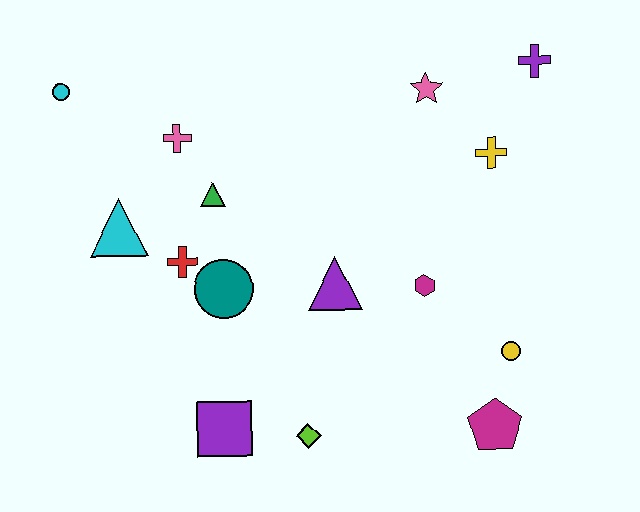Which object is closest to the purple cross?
The yellow cross is closest to the purple cross.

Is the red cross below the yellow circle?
No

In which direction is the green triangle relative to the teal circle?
The green triangle is above the teal circle.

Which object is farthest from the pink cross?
The magenta pentagon is farthest from the pink cross.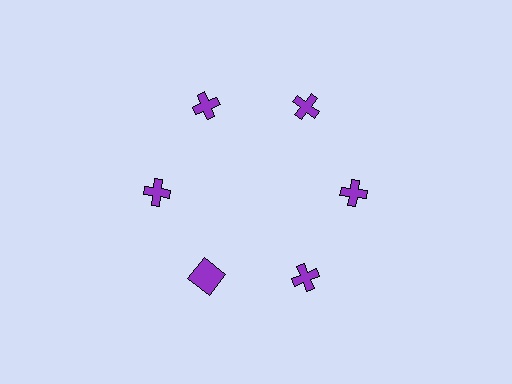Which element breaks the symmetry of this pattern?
The purple square at roughly the 7 o'clock position breaks the symmetry. All other shapes are purple crosses.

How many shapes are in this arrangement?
There are 6 shapes arranged in a ring pattern.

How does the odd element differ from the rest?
It has a different shape: square instead of cross.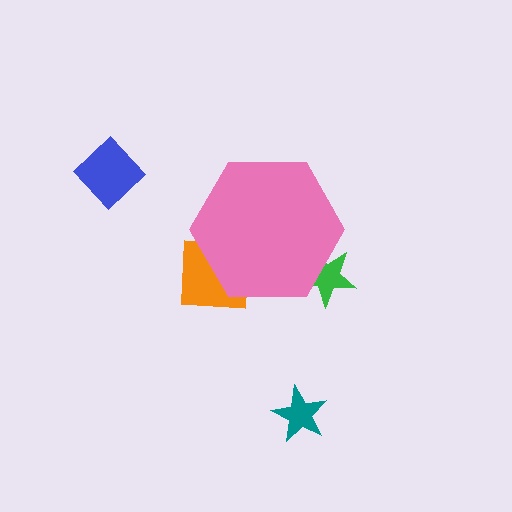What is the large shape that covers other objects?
A pink hexagon.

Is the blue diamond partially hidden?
No, the blue diamond is fully visible.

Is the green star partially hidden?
Yes, the green star is partially hidden behind the pink hexagon.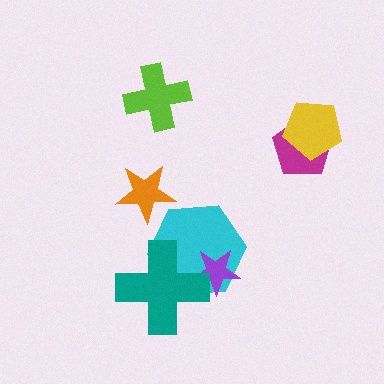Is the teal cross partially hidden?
No, no other shape covers it.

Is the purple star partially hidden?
Yes, it is partially covered by another shape.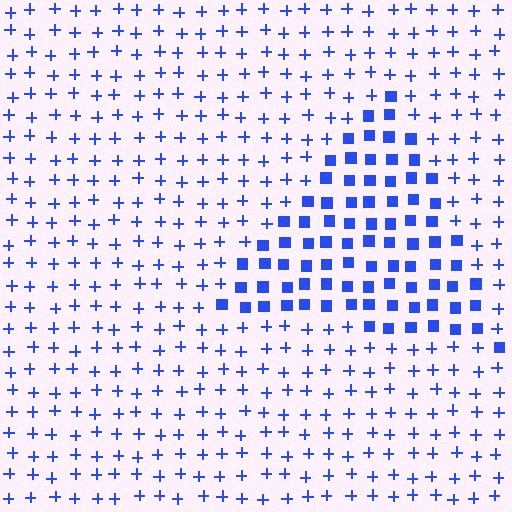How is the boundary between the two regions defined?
The boundary is defined by a change in element shape: squares inside vs. plus signs outside. All elements share the same color and spacing.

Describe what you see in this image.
The image is filled with small blue elements arranged in a uniform grid. A triangle-shaped region contains squares, while the surrounding area contains plus signs. The boundary is defined purely by the change in element shape.